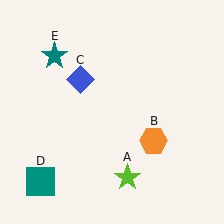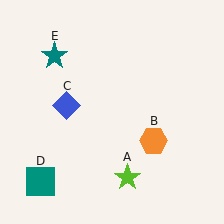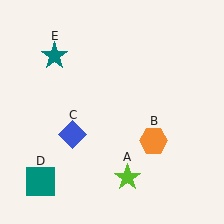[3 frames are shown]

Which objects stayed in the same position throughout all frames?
Lime star (object A) and orange hexagon (object B) and teal square (object D) and teal star (object E) remained stationary.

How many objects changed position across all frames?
1 object changed position: blue diamond (object C).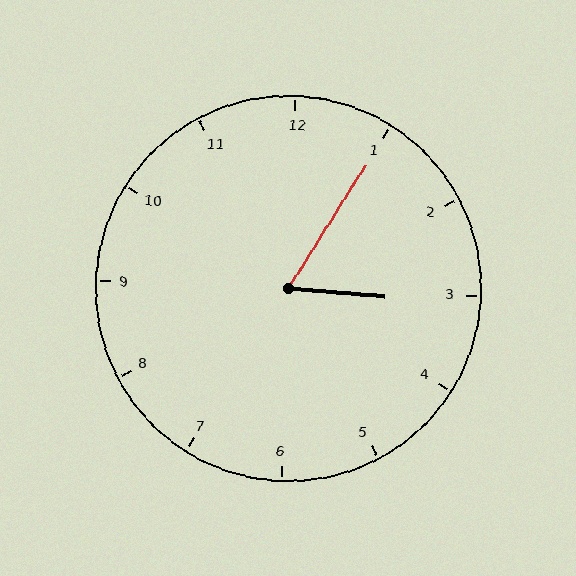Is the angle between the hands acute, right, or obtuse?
It is acute.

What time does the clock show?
3:05.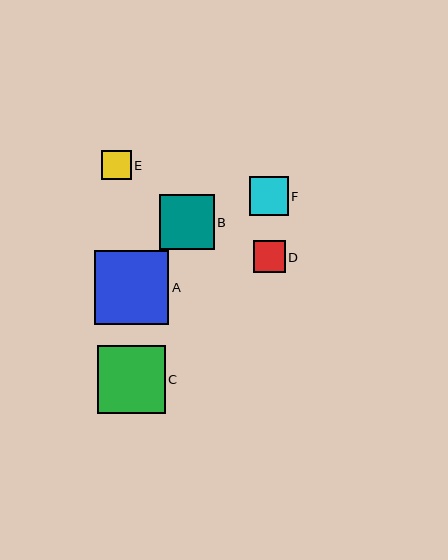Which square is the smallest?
Square E is the smallest with a size of approximately 30 pixels.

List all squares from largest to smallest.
From largest to smallest: A, C, B, F, D, E.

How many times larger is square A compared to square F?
Square A is approximately 1.9 times the size of square F.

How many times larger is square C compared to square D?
Square C is approximately 2.1 times the size of square D.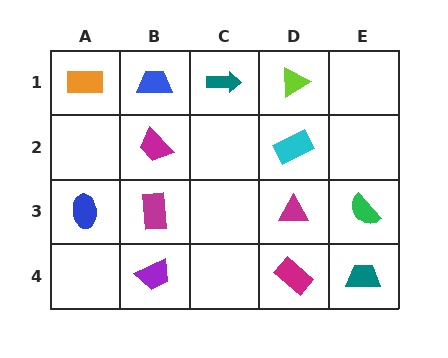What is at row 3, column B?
A magenta rectangle.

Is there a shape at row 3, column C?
No, that cell is empty.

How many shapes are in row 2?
2 shapes.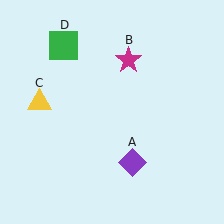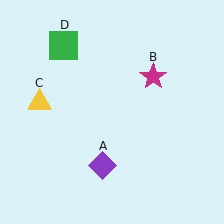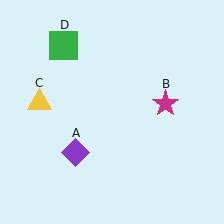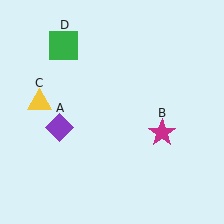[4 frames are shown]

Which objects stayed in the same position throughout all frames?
Yellow triangle (object C) and green square (object D) remained stationary.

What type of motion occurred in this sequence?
The purple diamond (object A), magenta star (object B) rotated clockwise around the center of the scene.